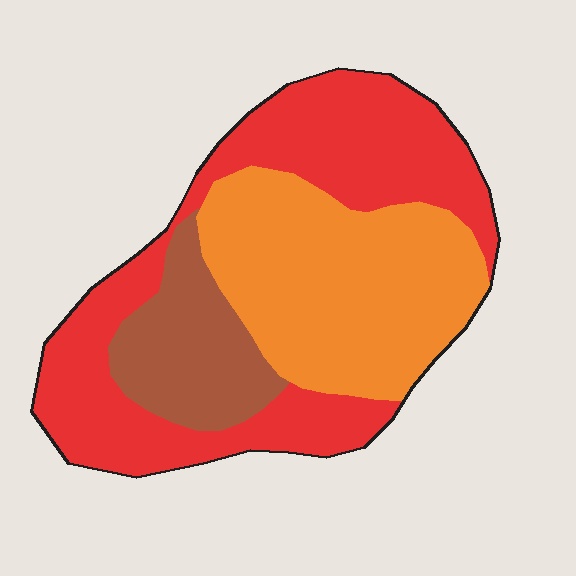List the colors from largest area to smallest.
From largest to smallest: red, orange, brown.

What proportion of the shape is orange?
Orange takes up about three eighths (3/8) of the shape.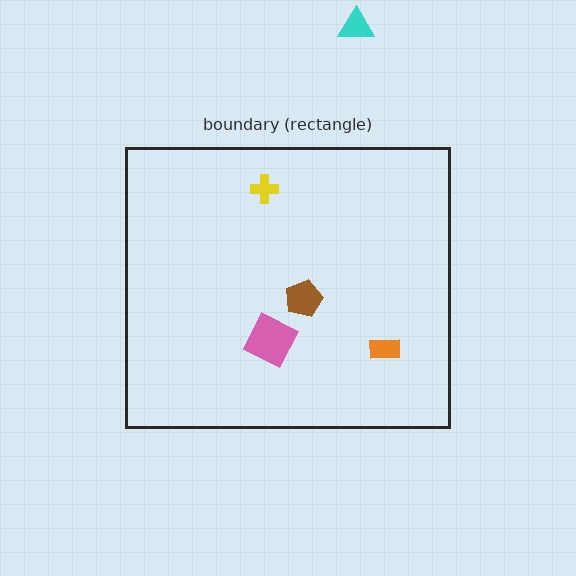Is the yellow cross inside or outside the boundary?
Inside.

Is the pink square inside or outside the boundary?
Inside.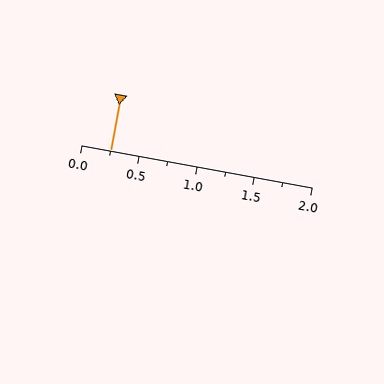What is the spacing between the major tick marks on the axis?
The major ticks are spaced 0.5 apart.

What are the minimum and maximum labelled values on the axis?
The axis runs from 0.0 to 2.0.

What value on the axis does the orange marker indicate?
The marker indicates approximately 0.25.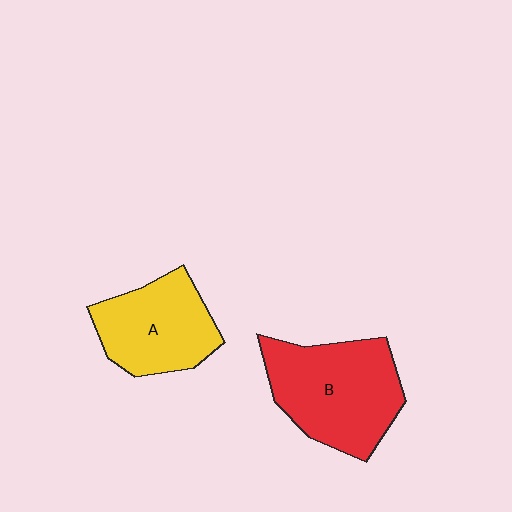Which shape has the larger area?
Shape B (red).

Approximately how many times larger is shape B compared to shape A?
Approximately 1.3 times.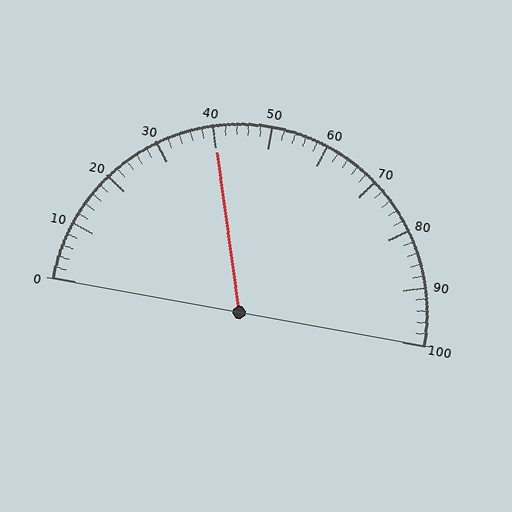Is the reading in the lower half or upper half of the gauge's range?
The reading is in the lower half of the range (0 to 100).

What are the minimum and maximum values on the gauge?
The gauge ranges from 0 to 100.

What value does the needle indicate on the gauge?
The needle indicates approximately 40.